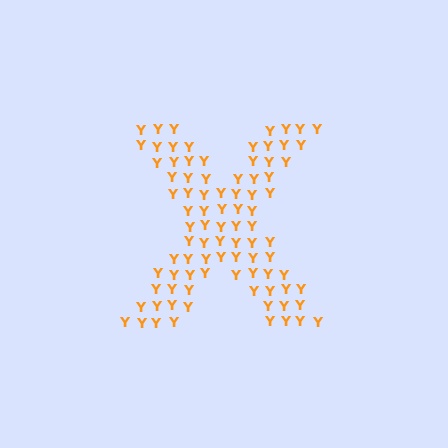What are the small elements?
The small elements are letter Y's.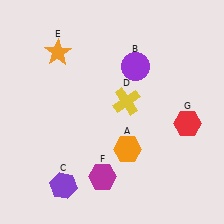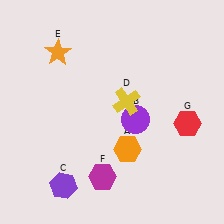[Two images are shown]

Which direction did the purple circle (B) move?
The purple circle (B) moved down.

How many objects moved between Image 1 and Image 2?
1 object moved between the two images.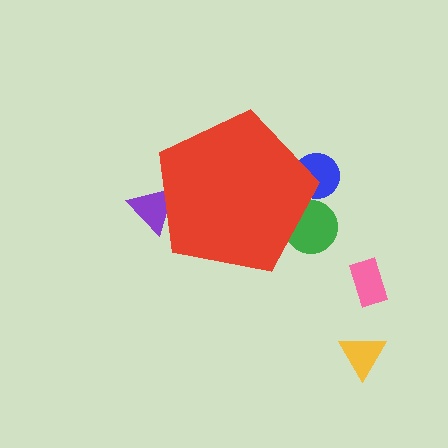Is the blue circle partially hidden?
Yes, the blue circle is partially hidden behind the red pentagon.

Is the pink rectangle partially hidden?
No, the pink rectangle is fully visible.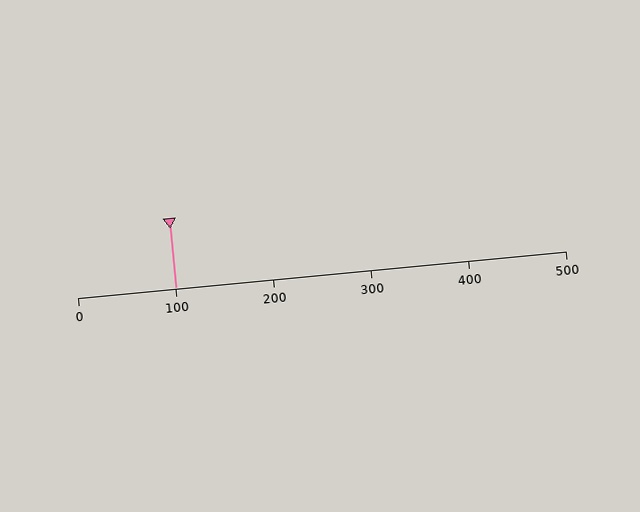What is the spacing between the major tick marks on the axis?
The major ticks are spaced 100 apart.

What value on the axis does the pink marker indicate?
The marker indicates approximately 100.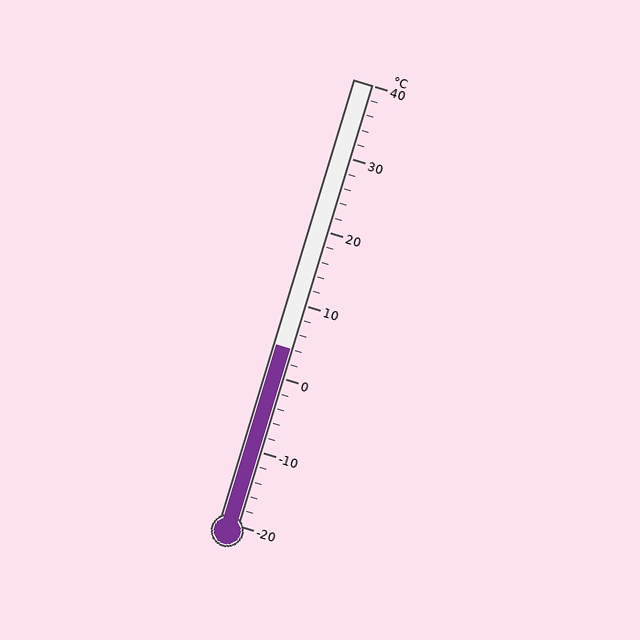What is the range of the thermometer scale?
The thermometer scale ranges from -20°C to 40°C.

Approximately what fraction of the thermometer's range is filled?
The thermometer is filled to approximately 40% of its range.